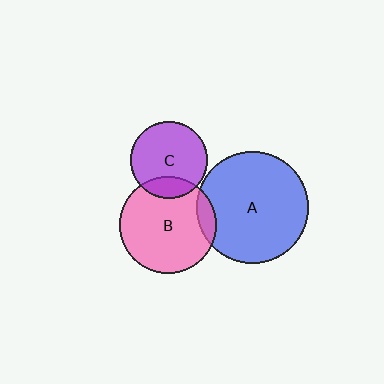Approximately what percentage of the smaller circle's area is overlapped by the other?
Approximately 20%.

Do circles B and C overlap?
Yes.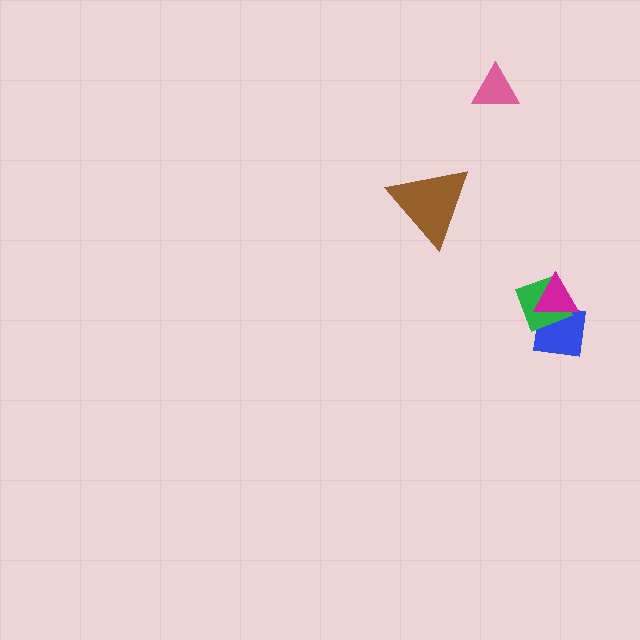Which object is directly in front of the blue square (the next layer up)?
The green diamond is directly in front of the blue square.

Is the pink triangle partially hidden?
No, no other shape covers it.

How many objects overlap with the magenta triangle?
2 objects overlap with the magenta triangle.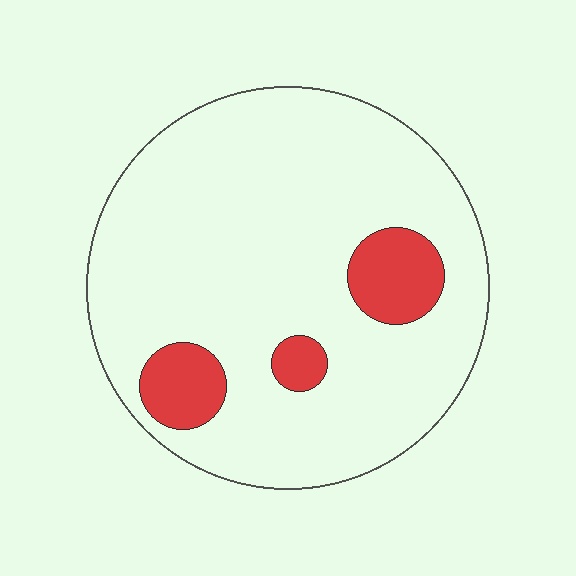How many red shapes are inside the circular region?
3.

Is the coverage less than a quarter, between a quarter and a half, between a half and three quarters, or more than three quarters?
Less than a quarter.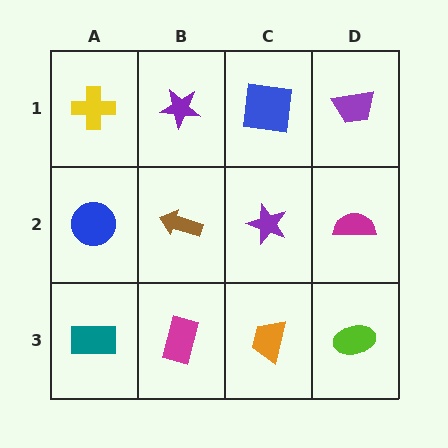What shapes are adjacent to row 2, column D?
A purple trapezoid (row 1, column D), a lime ellipse (row 3, column D), a purple star (row 2, column C).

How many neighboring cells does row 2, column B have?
4.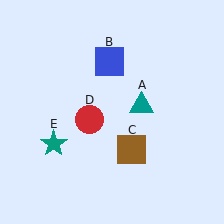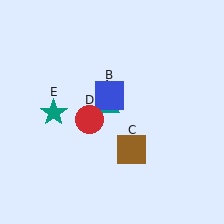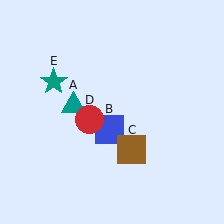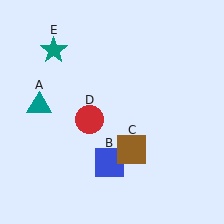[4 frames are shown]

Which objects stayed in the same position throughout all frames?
Brown square (object C) and red circle (object D) remained stationary.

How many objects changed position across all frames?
3 objects changed position: teal triangle (object A), blue square (object B), teal star (object E).